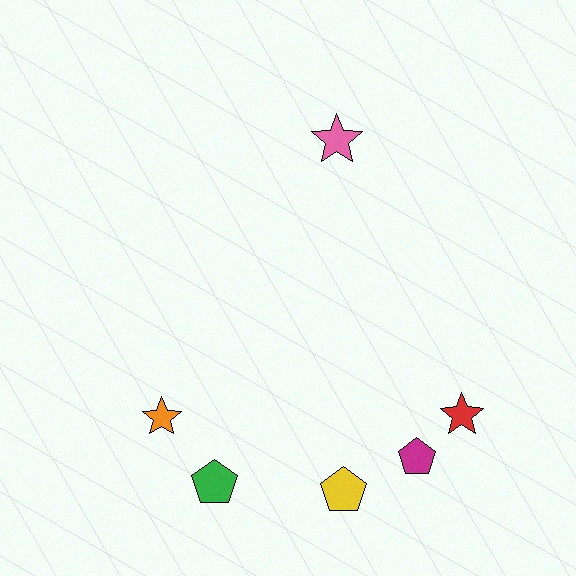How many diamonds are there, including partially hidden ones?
There are no diamonds.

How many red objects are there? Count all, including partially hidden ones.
There is 1 red object.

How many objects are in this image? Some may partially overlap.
There are 6 objects.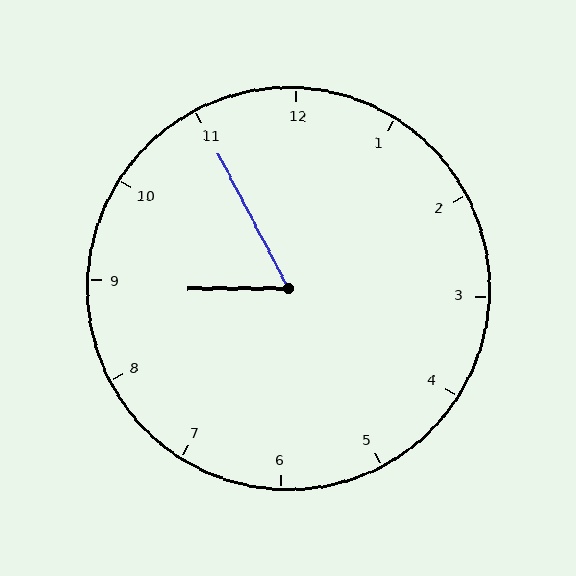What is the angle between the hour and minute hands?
Approximately 62 degrees.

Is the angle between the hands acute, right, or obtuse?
It is acute.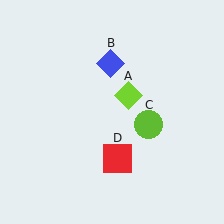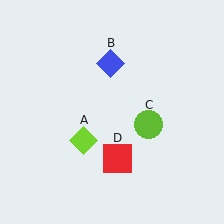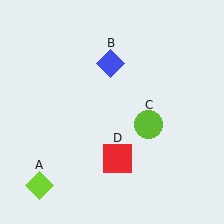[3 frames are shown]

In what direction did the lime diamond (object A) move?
The lime diamond (object A) moved down and to the left.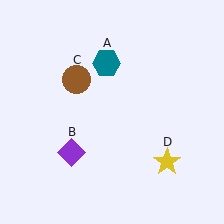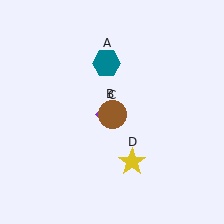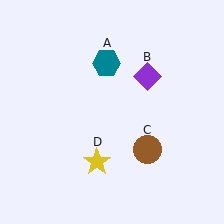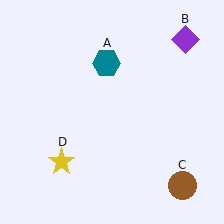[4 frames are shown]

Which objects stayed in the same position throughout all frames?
Teal hexagon (object A) remained stationary.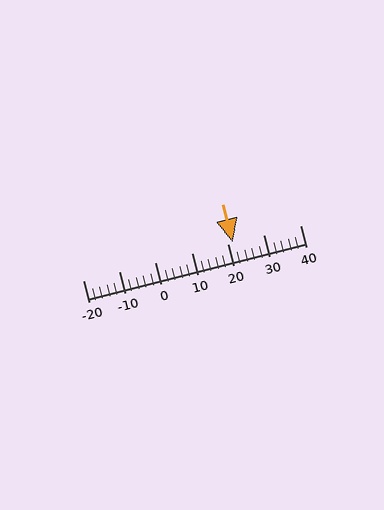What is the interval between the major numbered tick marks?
The major tick marks are spaced 10 units apart.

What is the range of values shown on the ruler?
The ruler shows values from -20 to 40.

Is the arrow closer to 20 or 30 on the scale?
The arrow is closer to 20.